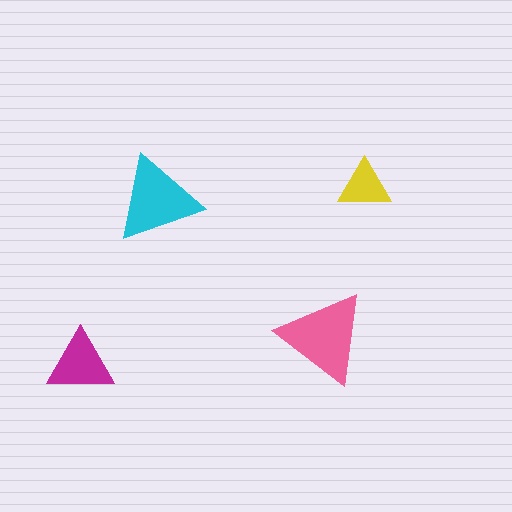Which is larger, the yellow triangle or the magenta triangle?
The magenta one.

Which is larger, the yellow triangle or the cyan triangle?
The cyan one.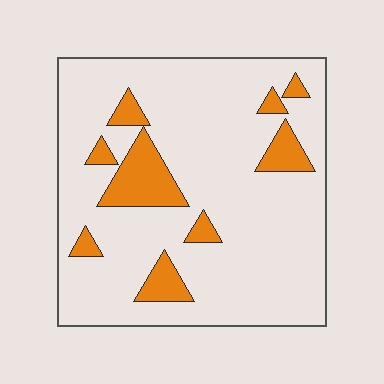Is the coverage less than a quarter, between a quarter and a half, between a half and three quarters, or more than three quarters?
Less than a quarter.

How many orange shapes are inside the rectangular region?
9.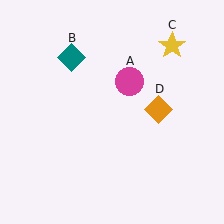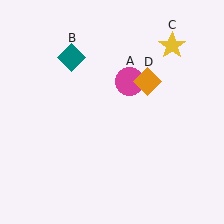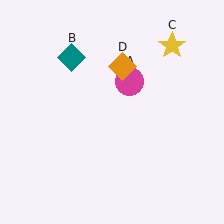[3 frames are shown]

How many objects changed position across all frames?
1 object changed position: orange diamond (object D).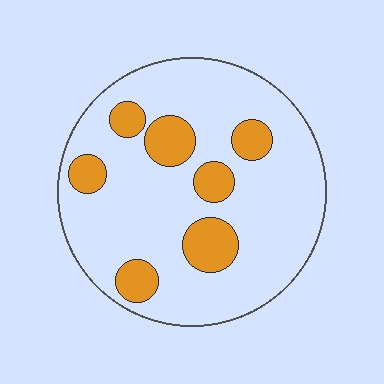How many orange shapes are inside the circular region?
7.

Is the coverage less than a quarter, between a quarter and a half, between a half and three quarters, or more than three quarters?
Less than a quarter.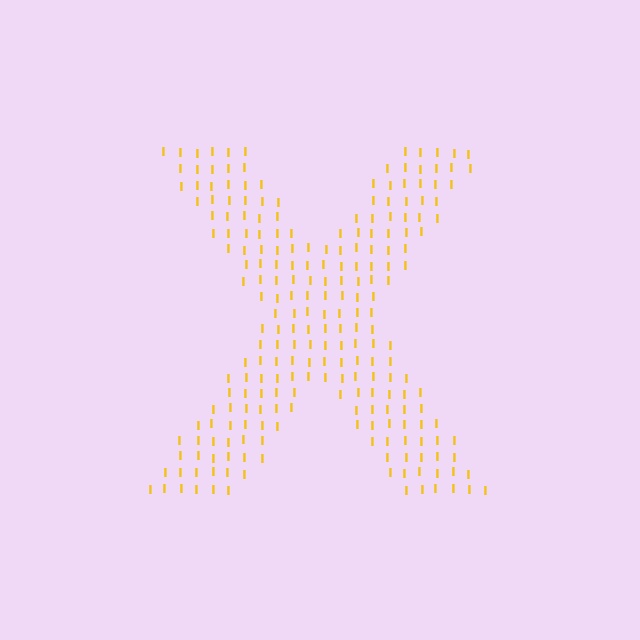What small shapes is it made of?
It is made of small letter I's.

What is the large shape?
The large shape is the letter X.